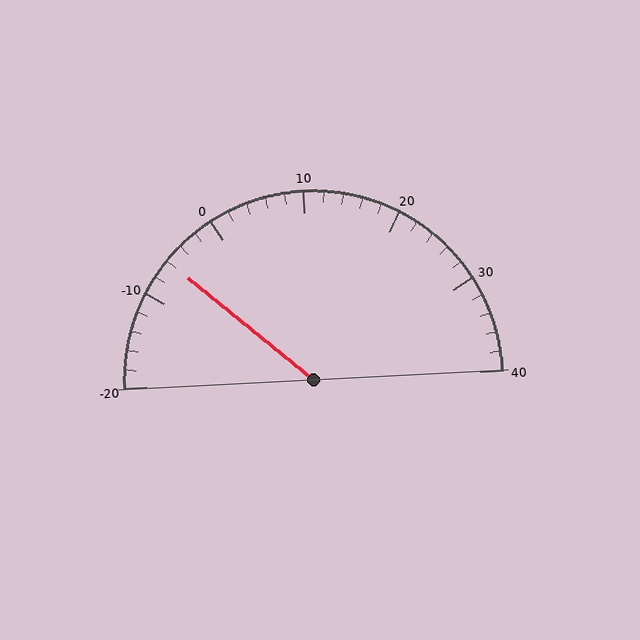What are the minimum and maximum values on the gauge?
The gauge ranges from -20 to 40.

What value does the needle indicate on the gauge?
The needle indicates approximately -6.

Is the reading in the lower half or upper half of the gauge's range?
The reading is in the lower half of the range (-20 to 40).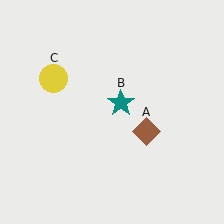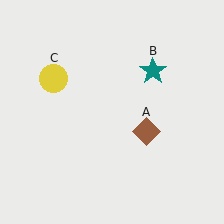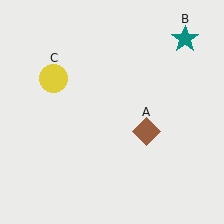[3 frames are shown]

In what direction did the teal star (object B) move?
The teal star (object B) moved up and to the right.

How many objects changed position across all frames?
1 object changed position: teal star (object B).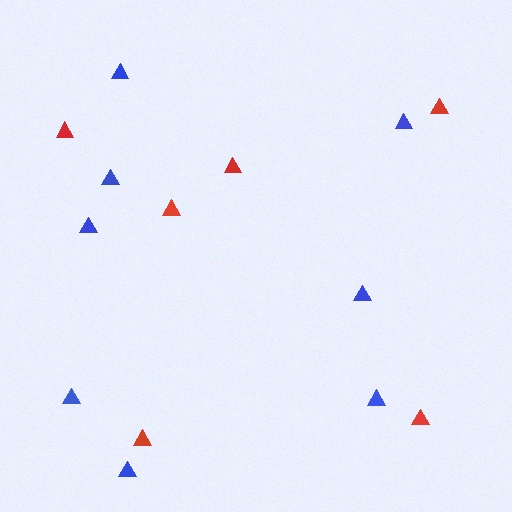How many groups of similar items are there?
There are 2 groups: one group of red triangles (6) and one group of blue triangles (8).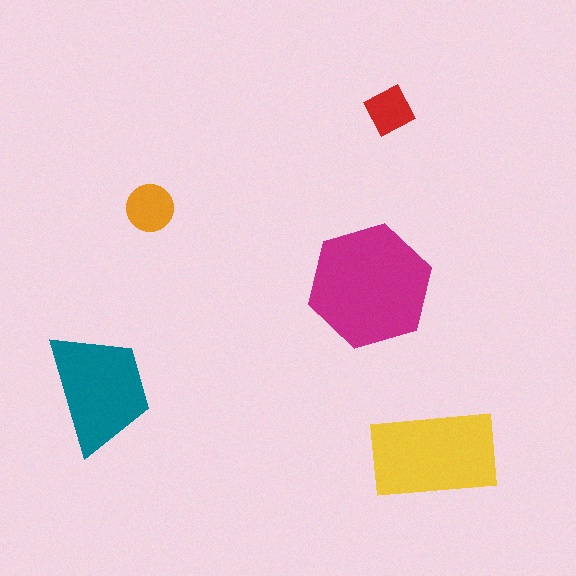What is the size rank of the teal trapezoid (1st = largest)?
3rd.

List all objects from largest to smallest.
The magenta hexagon, the yellow rectangle, the teal trapezoid, the orange circle, the red diamond.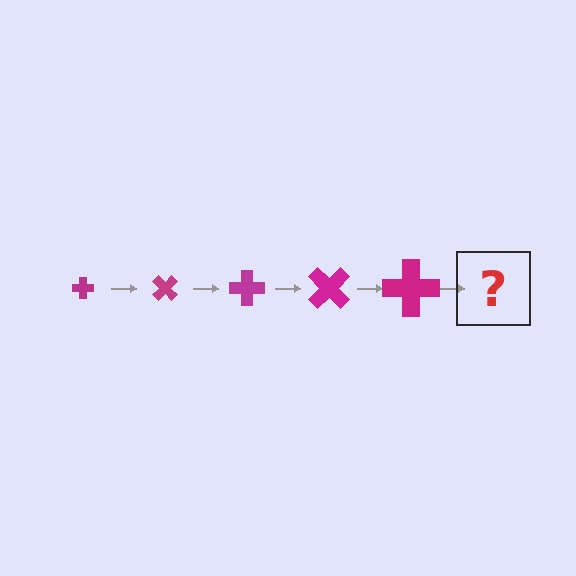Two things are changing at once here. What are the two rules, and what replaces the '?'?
The two rules are that the cross grows larger each step and it rotates 45 degrees each step. The '?' should be a cross, larger than the previous one and rotated 225 degrees from the start.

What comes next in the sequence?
The next element should be a cross, larger than the previous one and rotated 225 degrees from the start.